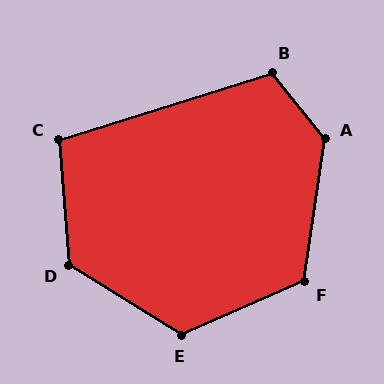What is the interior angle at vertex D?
Approximately 126 degrees (obtuse).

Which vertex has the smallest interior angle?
C, at approximately 103 degrees.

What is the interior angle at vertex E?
Approximately 125 degrees (obtuse).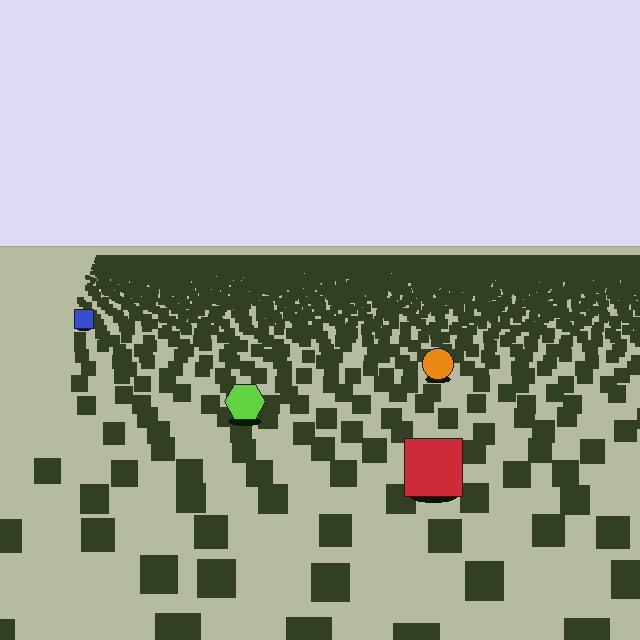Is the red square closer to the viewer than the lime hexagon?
Yes. The red square is closer — you can tell from the texture gradient: the ground texture is coarser near it.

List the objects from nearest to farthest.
From nearest to farthest: the red square, the lime hexagon, the orange circle, the blue square.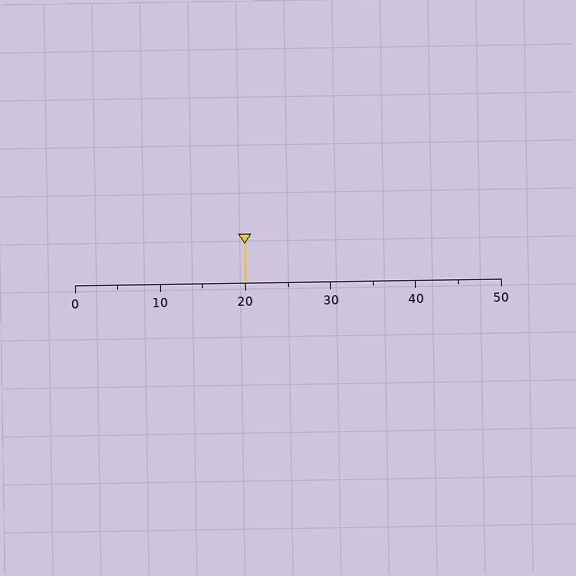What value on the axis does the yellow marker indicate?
The marker indicates approximately 20.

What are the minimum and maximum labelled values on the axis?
The axis runs from 0 to 50.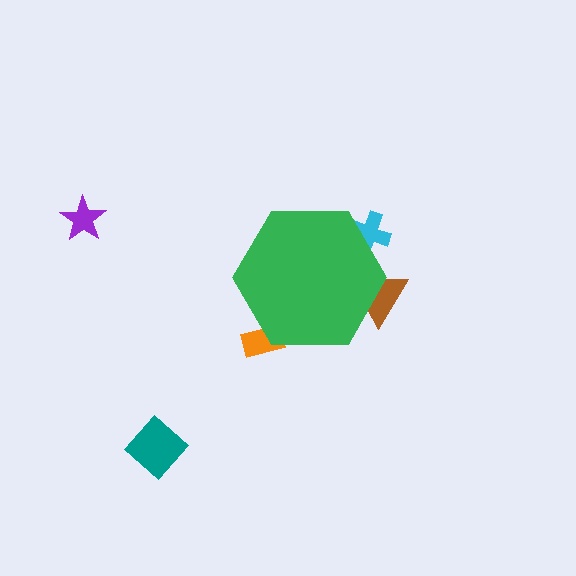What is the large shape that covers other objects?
A green hexagon.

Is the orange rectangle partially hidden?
Yes, the orange rectangle is partially hidden behind the green hexagon.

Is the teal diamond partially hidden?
No, the teal diamond is fully visible.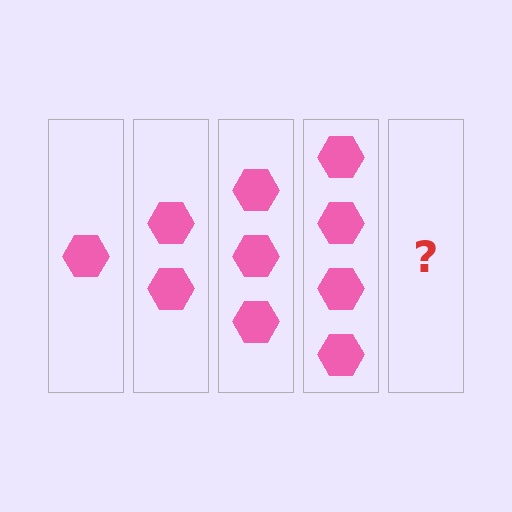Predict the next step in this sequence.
The next step is 5 hexagons.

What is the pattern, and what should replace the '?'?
The pattern is that each step adds one more hexagon. The '?' should be 5 hexagons.